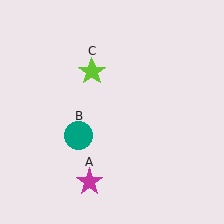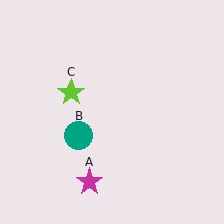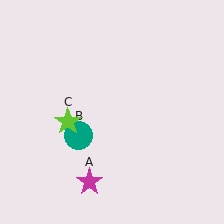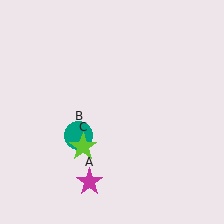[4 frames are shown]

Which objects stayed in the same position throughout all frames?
Magenta star (object A) and teal circle (object B) remained stationary.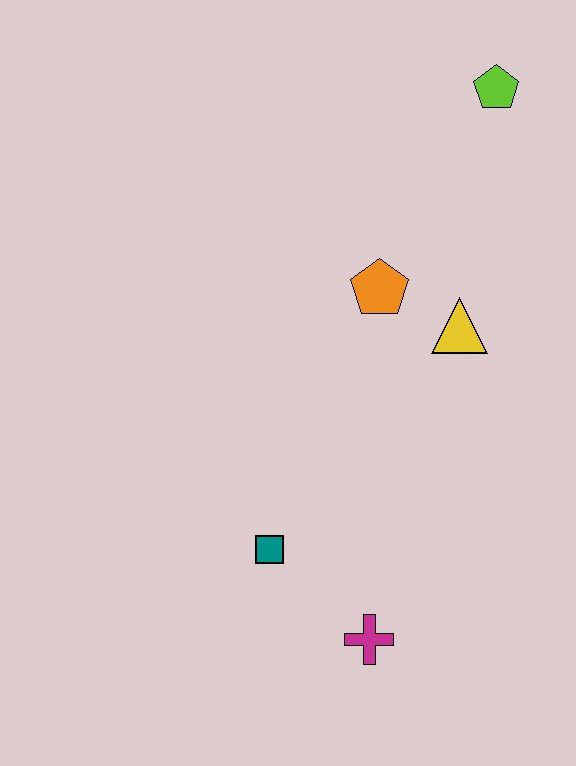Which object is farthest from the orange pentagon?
The magenta cross is farthest from the orange pentagon.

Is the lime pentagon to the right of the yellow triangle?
Yes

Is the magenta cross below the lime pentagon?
Yes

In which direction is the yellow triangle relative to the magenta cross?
The yellow triangle is above the magenta cross.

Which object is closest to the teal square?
The magenta cross is closest to the teal square.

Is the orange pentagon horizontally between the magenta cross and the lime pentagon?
Yes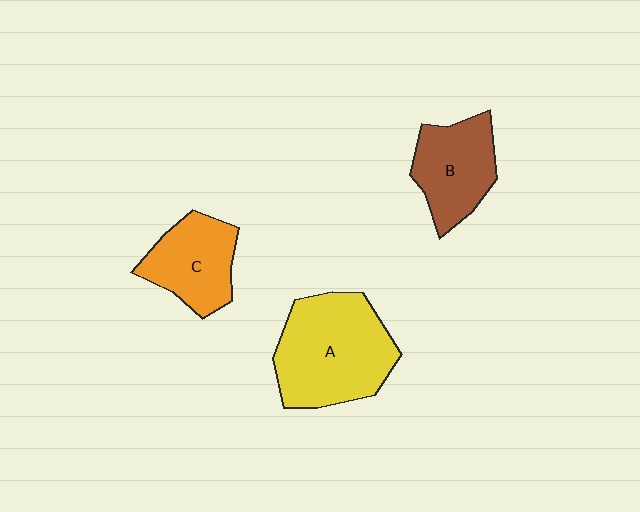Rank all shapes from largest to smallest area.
From largest to smallest: A (yellow), B (brown), C (orange).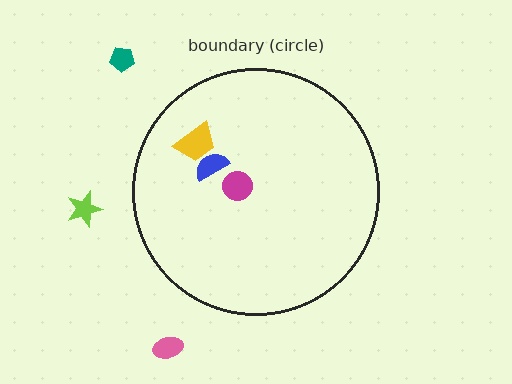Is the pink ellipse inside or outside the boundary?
Outside.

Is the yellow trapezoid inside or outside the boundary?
Inside.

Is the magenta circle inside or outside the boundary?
Inside.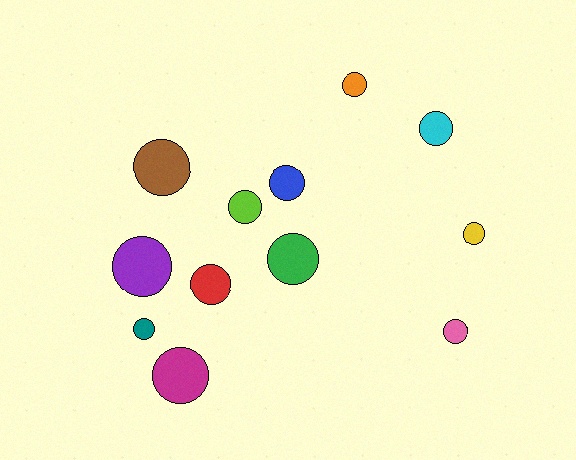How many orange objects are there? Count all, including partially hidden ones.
There is 1 orange object.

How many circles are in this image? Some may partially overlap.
There are 12 circles.